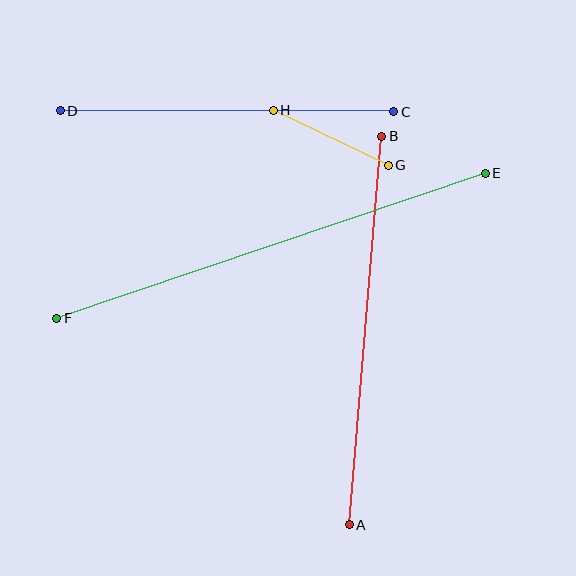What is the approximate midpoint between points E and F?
The midpoint is at approximately (271, 246) pixels.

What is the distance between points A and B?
The distance is approximately 390 pixels.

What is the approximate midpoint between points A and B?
The midpoint is at approximately (366, 331) pixels.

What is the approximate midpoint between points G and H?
The midpoint is at approximately (331, 138) pixels.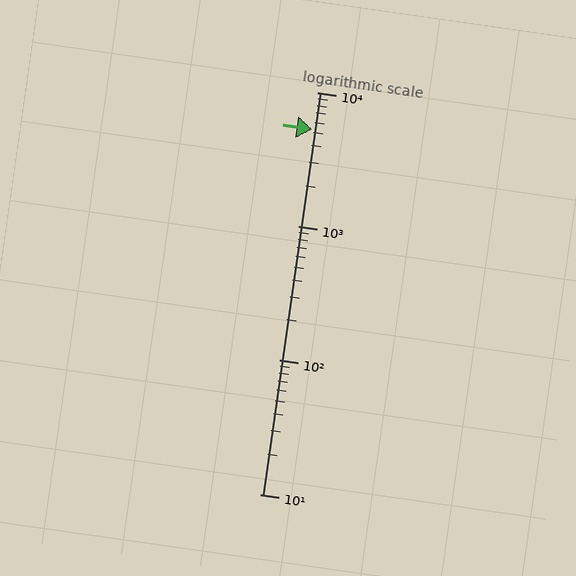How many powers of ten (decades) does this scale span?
The scale spans 3 decades, from 10 to 10000.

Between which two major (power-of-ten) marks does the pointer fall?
The pointer is between 1000 and 10000.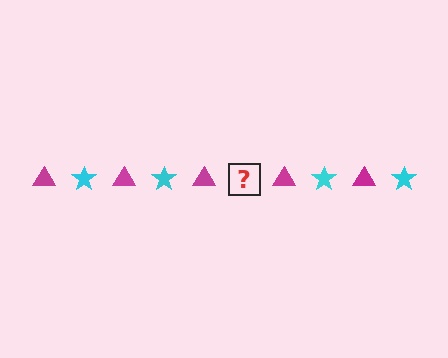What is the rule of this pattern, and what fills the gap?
The rule is that the pattern alternates between magenta triangle and cyan star. The gap should be filled with a cyan star.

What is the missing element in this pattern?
The missing element is a cyan star.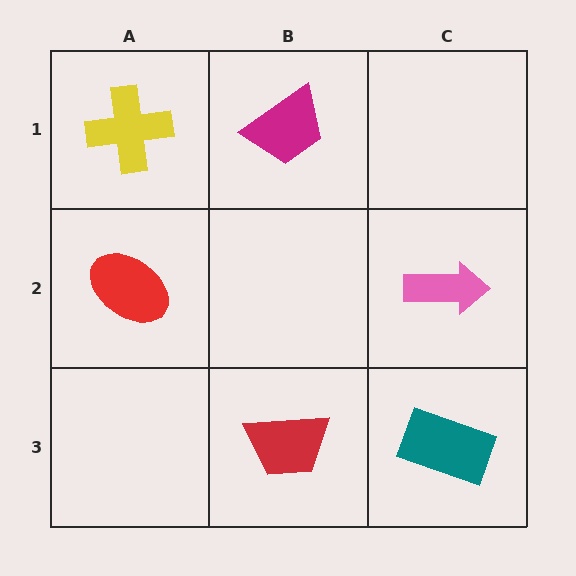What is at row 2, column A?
A red ellipse.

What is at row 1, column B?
A magenta trapezoid.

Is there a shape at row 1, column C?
No, that cell is empty.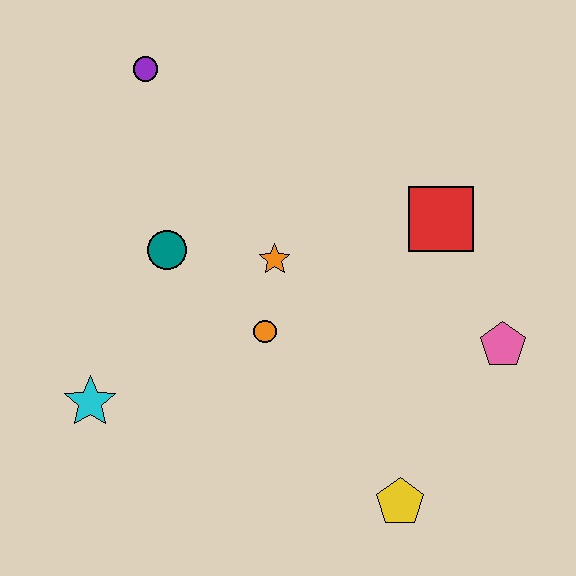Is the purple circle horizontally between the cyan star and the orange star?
Yes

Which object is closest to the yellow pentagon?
The pink pentagon is closest to the yellow pentagon.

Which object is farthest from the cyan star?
The pink pentagon is farthest from the cyan star.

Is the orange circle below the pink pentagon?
No